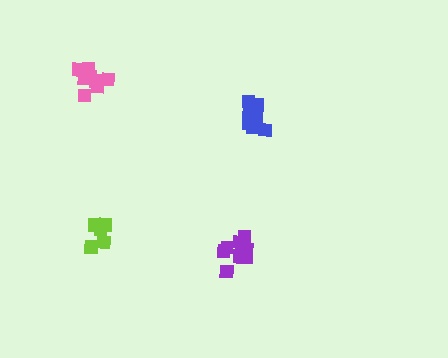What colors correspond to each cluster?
The clusters are colored: blue, purple, lime, pink.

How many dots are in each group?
Group 1: 8 dots, Group 2: 9 dots, Group 3: 5 dots, Group 4: 9 dots (31 total).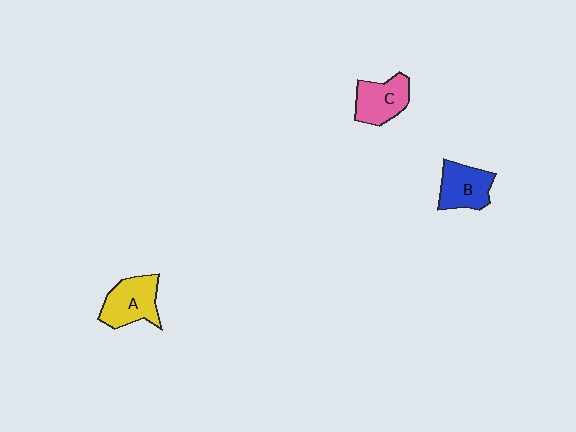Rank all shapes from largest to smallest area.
From largest to smallest: A (yellow), C (pink), B (blue).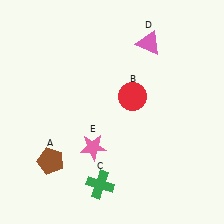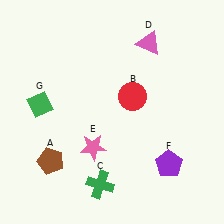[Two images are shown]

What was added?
A purple pentagon (F), a green diamond (G) were added in Image 2.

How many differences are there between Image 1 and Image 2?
There are 2 differences between the two images.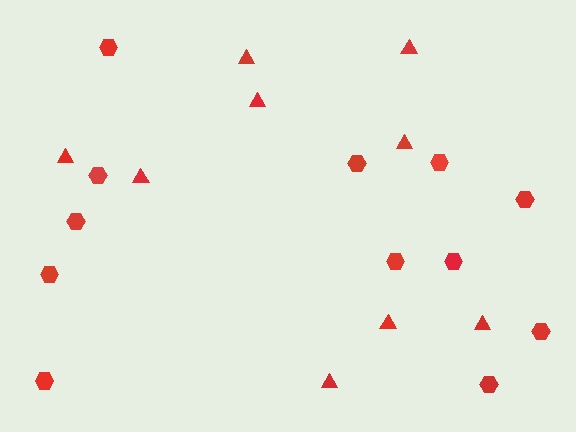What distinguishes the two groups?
There are 2 groups: one group of hexagons (12) and one group of triangles (9).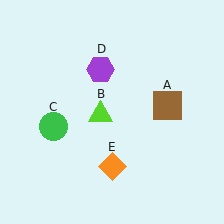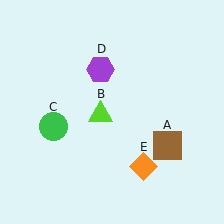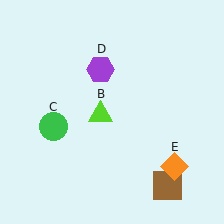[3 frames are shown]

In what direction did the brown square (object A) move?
The brown square (object A) moved down.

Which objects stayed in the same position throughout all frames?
Lime triangle (object B) and green circle (object C) and purple hexagon (object D) remained stationary.